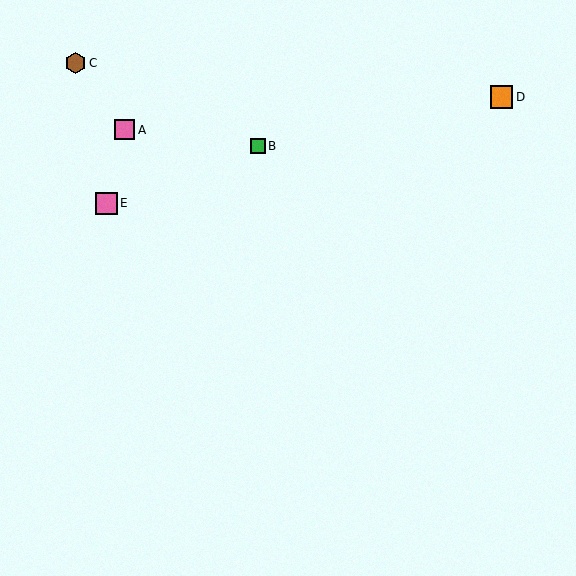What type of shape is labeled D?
Shape D is an orange square.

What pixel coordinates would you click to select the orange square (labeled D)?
Click at (501, 97) to select the orange square D.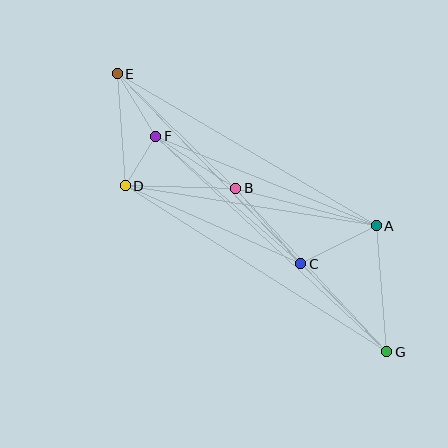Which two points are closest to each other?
Points D and F are closest to each other.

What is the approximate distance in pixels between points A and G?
The distance between A and G is approximately 127 pixels.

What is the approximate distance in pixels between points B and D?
The distance between B and D is approximately 111 pixels.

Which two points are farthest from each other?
Points E and G are farthest from each other.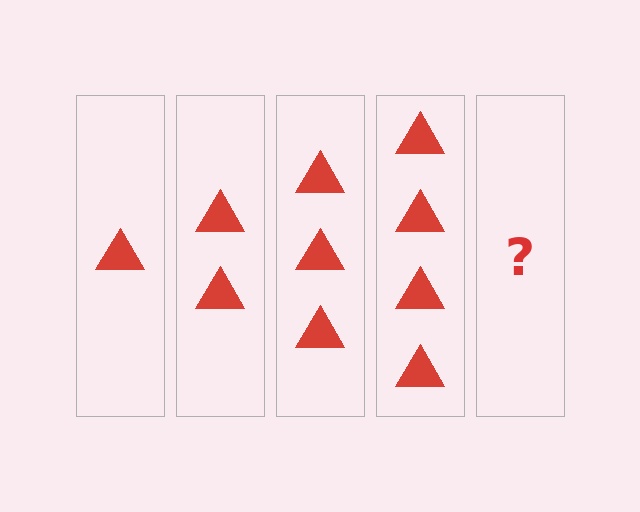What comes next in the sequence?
The next element should be 5 triangles.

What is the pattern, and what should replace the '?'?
The pattern is that each step adds one more triangle. The '?' should be 5 triangles.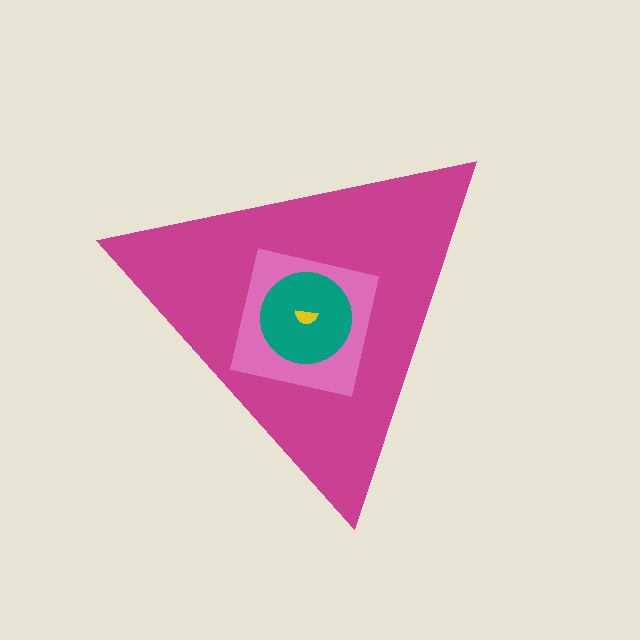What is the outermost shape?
The magenta triangle.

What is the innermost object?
The yellow semicircle.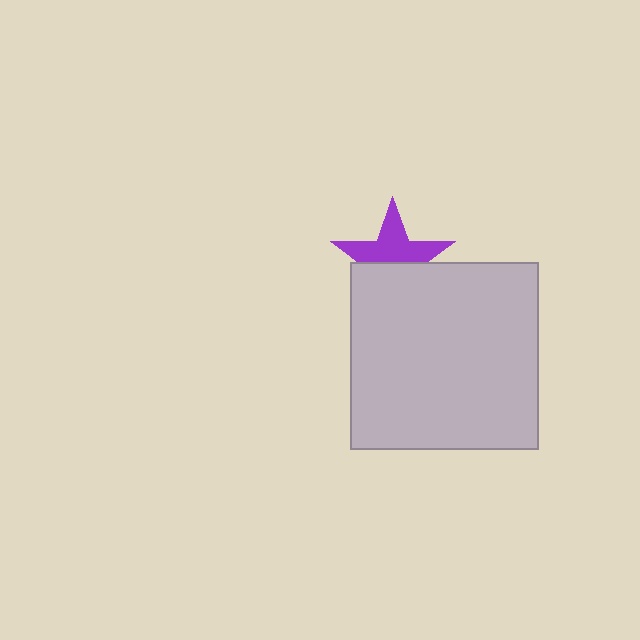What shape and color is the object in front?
The object in front is a light gray square.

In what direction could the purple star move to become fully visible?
The purple star could move up. That would shift it out from behind the light gray square entirely.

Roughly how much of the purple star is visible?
About half of it is visible (roughly 53%).